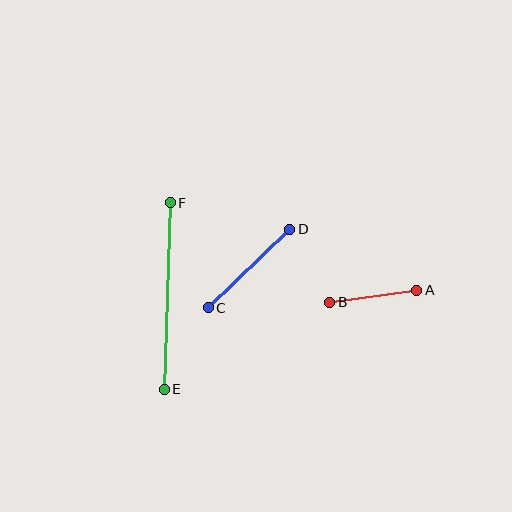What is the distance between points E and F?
The distance is approximately 186 pixels.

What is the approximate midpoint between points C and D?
The midpoint is at approximately (249, 269) pixels.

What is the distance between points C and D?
The distance is approximately 114 pixels.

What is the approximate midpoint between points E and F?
The midpoint is at approximately (167, 296) pixels.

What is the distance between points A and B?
The distance is approximately 88 pixels.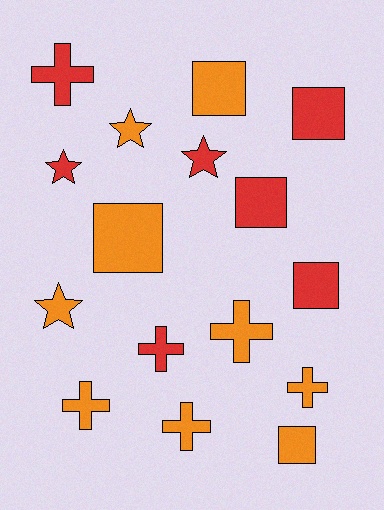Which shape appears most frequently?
Cross, with 6 objects.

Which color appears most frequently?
Orange, with 9 objects.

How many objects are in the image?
There are 16 objects.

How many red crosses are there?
There are 2 red crosses.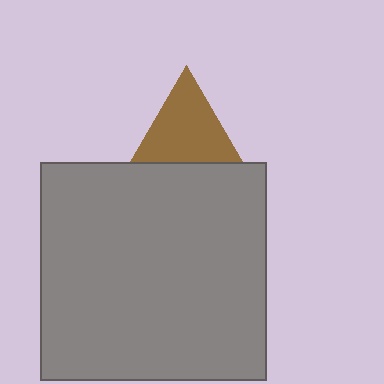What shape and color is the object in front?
The object in front is a gray rectangle.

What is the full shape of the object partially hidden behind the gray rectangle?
The partially hidden object is a brown triangle.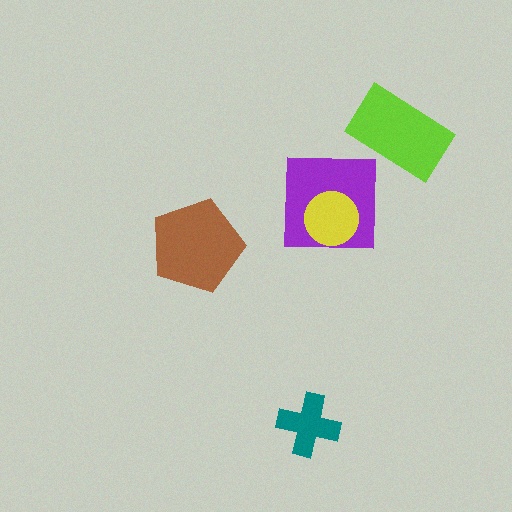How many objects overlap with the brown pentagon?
0 objects overlap with the brown pentagon.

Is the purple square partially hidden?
Yes, it is partially covered by another shape.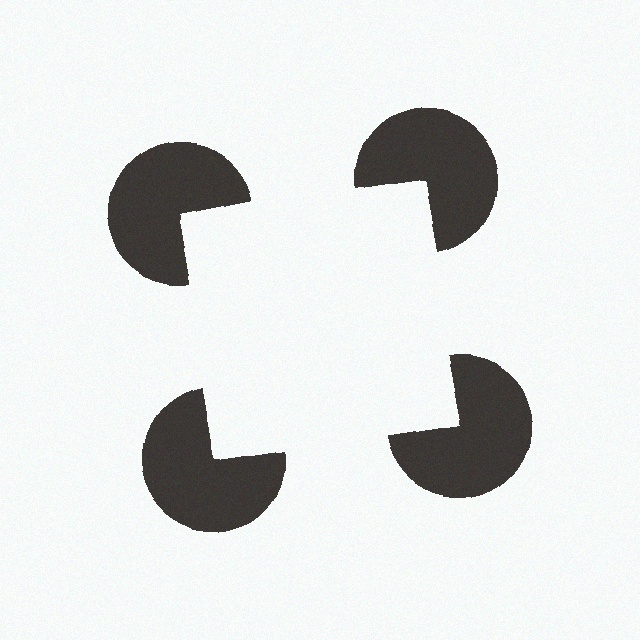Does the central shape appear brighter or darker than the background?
It typically appears slightly brighter than the background, even though no actual brightness change is drawn.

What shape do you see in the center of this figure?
An illusory square — its edges are inferred from the aligned wedge cuts in the pac-man discs, not physically drawn.